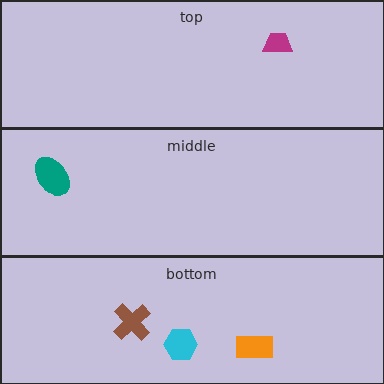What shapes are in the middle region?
The teal ellipse.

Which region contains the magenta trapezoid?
The top region.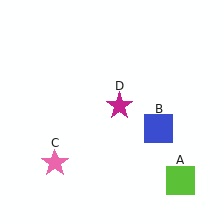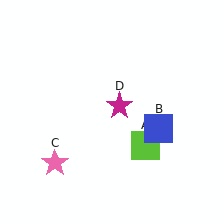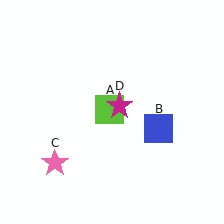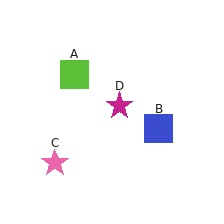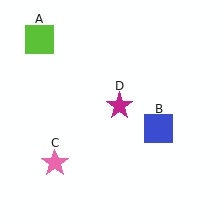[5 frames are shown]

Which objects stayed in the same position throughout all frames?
Blue square (object B) and pink star (object C) and magenta star (object D) remained stationary.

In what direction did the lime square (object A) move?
The lime square (object A) moved up and to the left.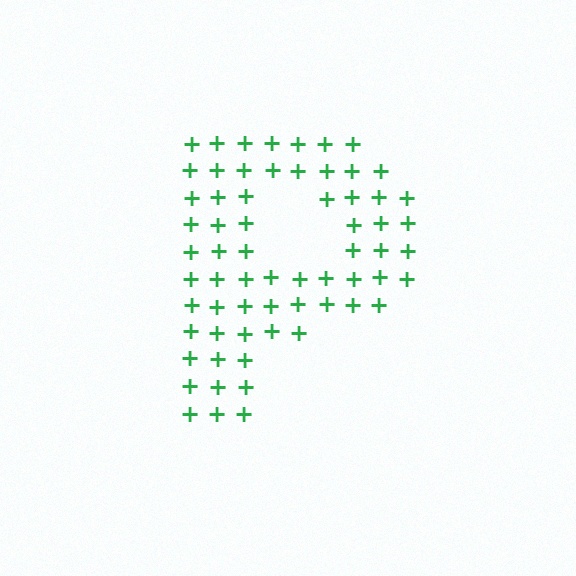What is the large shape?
The large shape is the letter P.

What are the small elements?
The small elements are plus signs.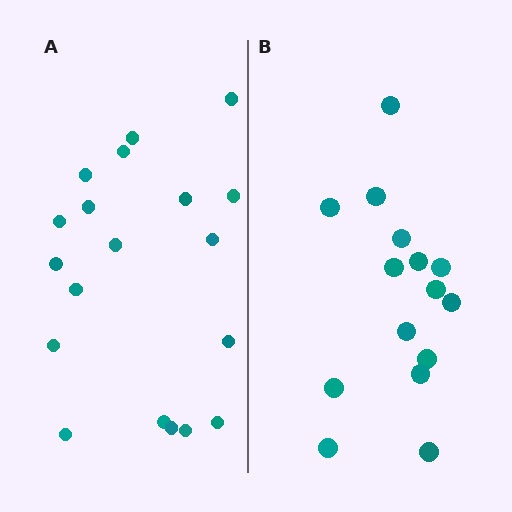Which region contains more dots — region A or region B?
Region A (the left region) has more dots.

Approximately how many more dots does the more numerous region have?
Region A has about 4 more dots than region B.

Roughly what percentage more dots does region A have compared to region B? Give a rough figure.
About 25% more.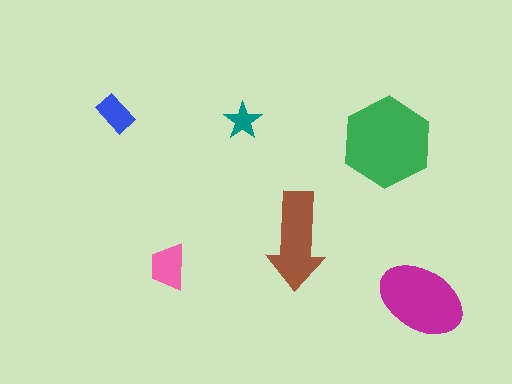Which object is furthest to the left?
The blue rectangle is leftmost.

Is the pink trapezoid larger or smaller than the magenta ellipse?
Smaller.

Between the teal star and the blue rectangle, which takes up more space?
The blue rectangle.